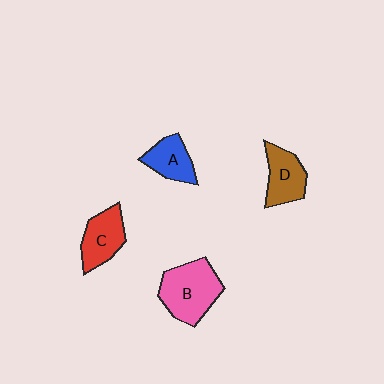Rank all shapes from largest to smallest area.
From largest to smallest: B (pink), C (red), D (brown), A (blue).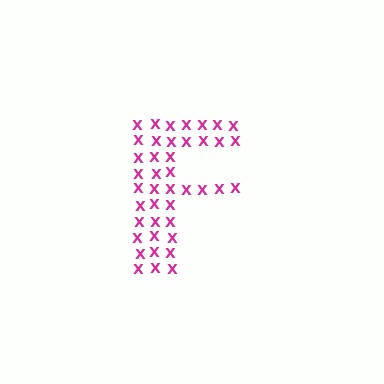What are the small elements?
The small elements are letter X's.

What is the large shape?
The large shape is the letter F.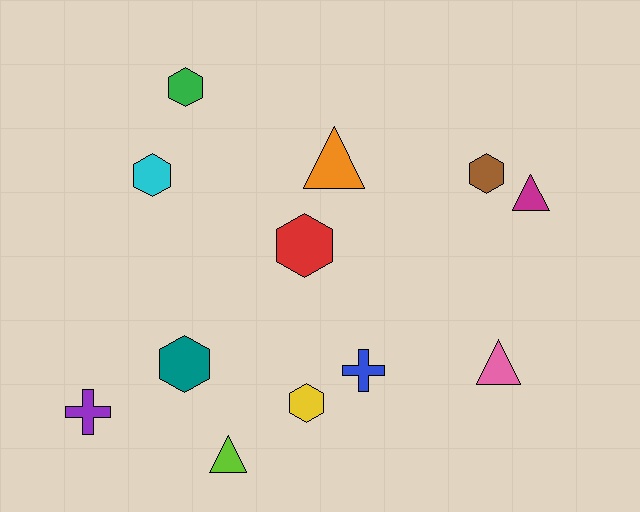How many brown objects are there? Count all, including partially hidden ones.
There is 1 brown object.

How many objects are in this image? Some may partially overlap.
There are 12 objects.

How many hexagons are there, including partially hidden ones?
There are 6 hexagons.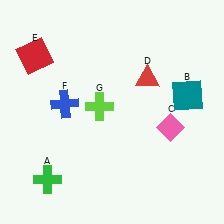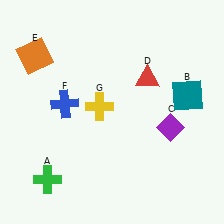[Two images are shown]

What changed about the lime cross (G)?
In Image 1, G is lime. In Image 2, it changed to yellow.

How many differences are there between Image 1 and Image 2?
There are 3 differences between the two images.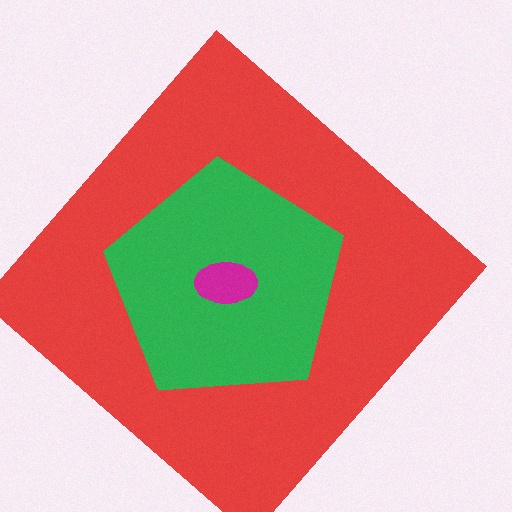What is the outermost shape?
The red diamond.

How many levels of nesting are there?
3.